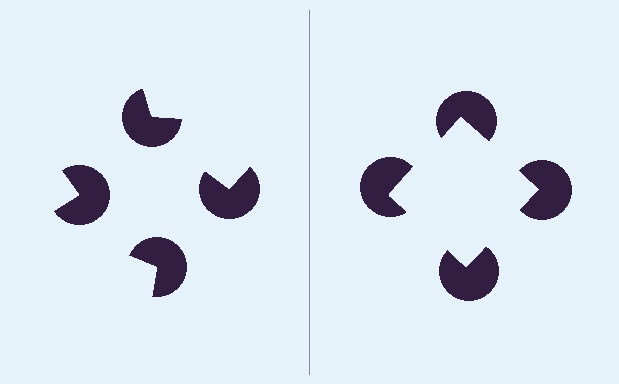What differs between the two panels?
The pac-man discs are positioned identically on both sides; only the wedge orientations differ. On the right they align to a square; on the left they are misaligned.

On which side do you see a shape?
An illusory square appears on the right side. On the left side the wedge cuts are rotated, so no coherent shape forms.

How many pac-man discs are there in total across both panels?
8 — 4 on each side.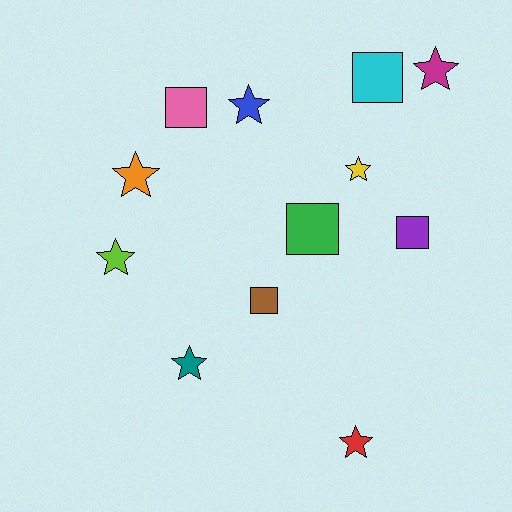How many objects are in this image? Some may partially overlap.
There are 12 objects.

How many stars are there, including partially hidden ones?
There are 7 stars.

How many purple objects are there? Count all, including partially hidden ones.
There is 1 purple object.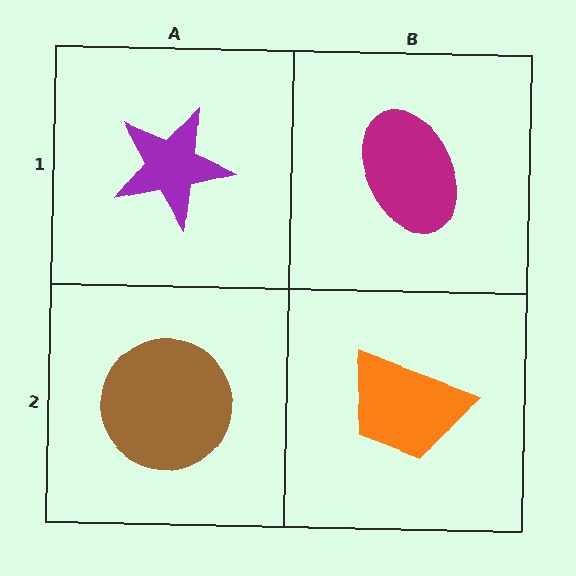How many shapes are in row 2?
2 shapes.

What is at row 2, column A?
A brown circle.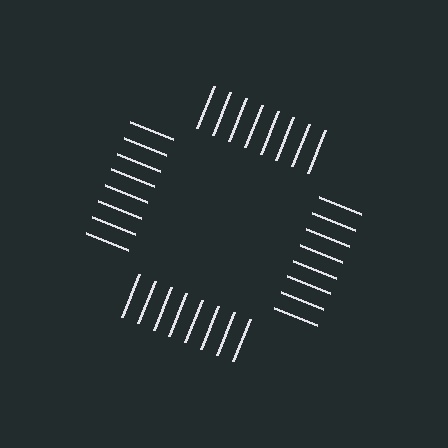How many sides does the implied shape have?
4 sides — the line-ends trace a square.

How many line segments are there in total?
32 — 8 along each of the 4 edges.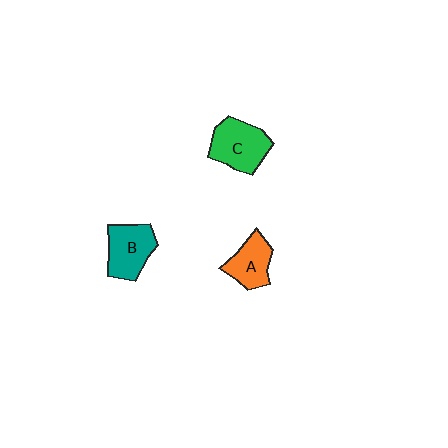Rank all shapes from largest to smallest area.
From largest to smallest: C (green), B (teal), A (orange).